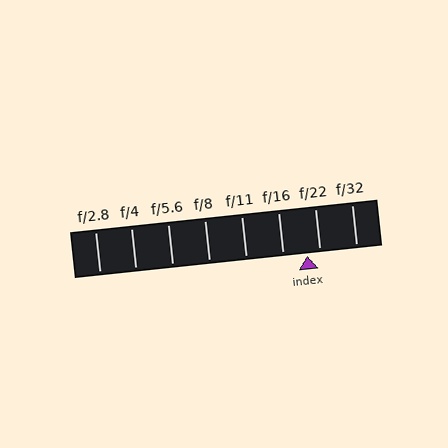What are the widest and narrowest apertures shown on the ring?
The widest aperture shown is f/2.8 and the narrowest is f/32.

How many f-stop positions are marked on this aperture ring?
There are 8 f-stop positions marked.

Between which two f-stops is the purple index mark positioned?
The index mark is between f/16 and f/22.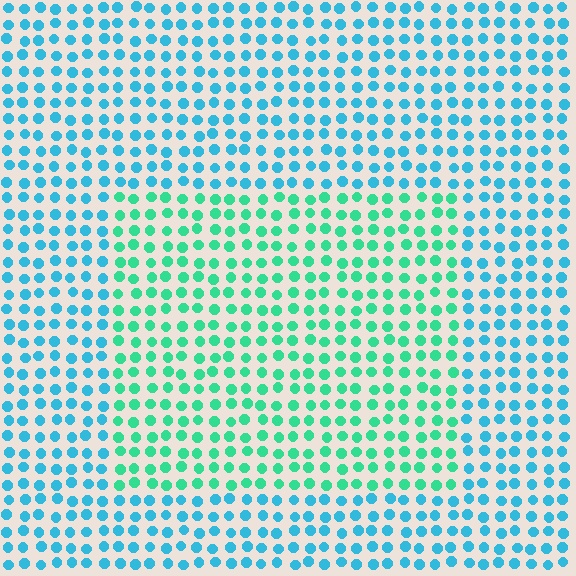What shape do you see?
I see a rectangle.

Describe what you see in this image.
The image is filled with small cyan elements in a uniform arrangement. A rectangle-shaped region is visible where the elements are tinted to a slightly different hue, forming a subtle color boundary.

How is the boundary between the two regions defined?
The boundary is defined purely by a slight shift in hue (about 39 degrees). Spacing, size, and orientation are identical on both sides.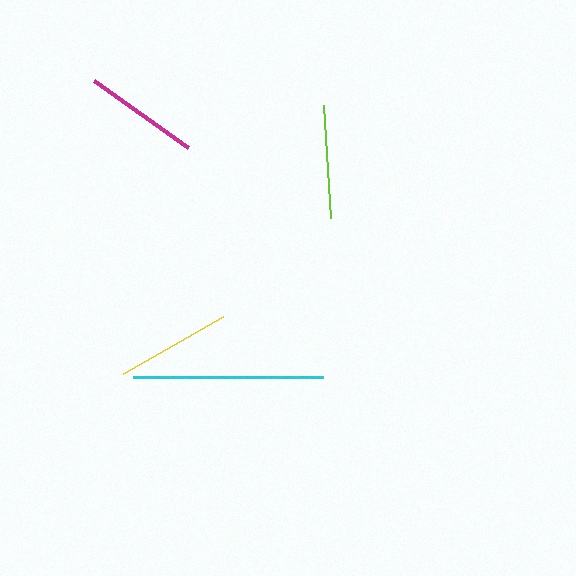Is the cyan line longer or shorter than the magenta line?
The cyan line is longer than the magenta line.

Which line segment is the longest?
The cyan line is the longest at approximately 190 pixels.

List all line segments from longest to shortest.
From longest to shortest: cyan, magenta, yellow, lime.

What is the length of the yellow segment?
The yellow segment is approximately 115 pixels long.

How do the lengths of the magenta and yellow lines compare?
The magenta and yellow lines are approximately the same length.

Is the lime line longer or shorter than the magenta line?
The magenta line is longer than the lime line.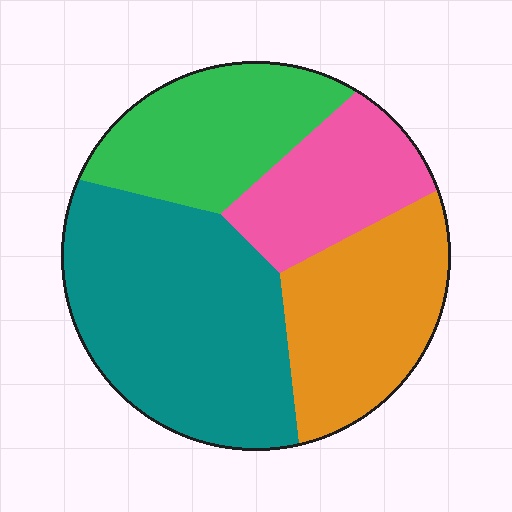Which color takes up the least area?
Pink, at roughly 15%.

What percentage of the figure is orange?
Orange takes up about one quarter (1/4) of the figure.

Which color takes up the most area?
Teal, at roughly 40%.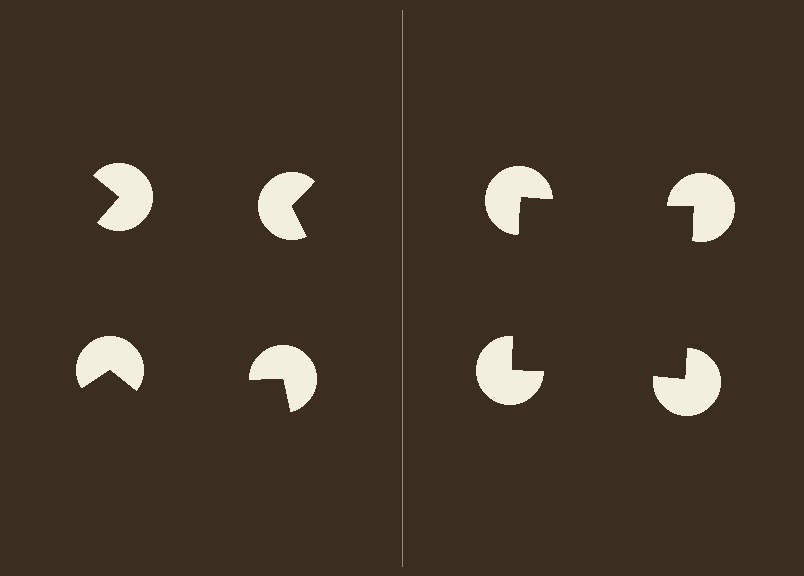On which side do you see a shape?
An illusory square appears on the right side. On the left side the wedge cuts are rotated, so no coherent shape forms.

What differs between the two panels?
The pac-man discs are positioned identically on both sides; only the wedge orientations differ. On the right they align to a square; on the left they are misaligned.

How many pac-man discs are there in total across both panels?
8 — 4 on each side.